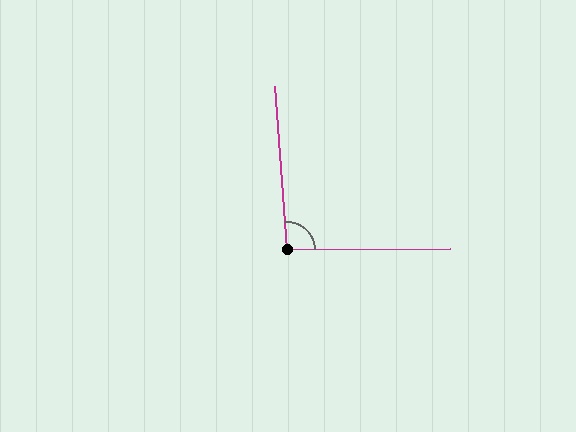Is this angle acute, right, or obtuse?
It is approximately a right angle.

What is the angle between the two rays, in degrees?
Approximately 94 degrees.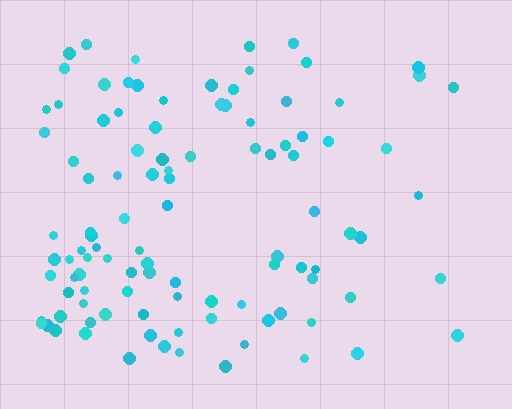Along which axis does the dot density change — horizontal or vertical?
Horizontal.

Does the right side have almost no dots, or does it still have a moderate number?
Still a moderate number, just noticeably fewer than the left.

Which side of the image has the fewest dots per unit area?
The right.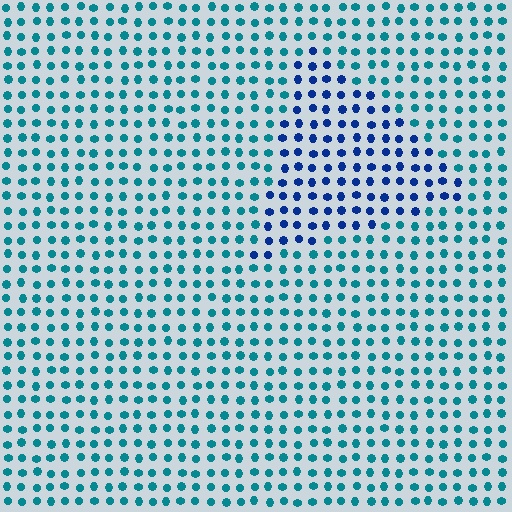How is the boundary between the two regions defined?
The boundary is defined purely by a slight shift in hue (about 39 degrees). Spacing, size, and orientation are identical on both sides.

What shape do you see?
I see a triangle.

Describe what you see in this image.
The image is filled with small teal elements in a uniform arrangement. A triangle-shaped region is visible where the elements are tinted to a slightly different hue, forming a subtle color boundary.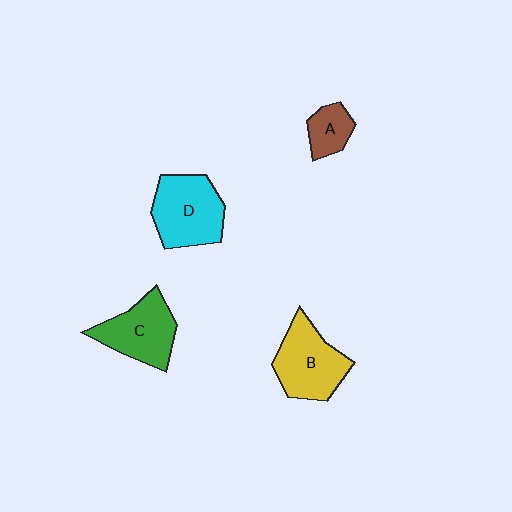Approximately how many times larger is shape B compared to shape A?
Approximately 2.2 times.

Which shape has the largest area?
Shape D (cyan).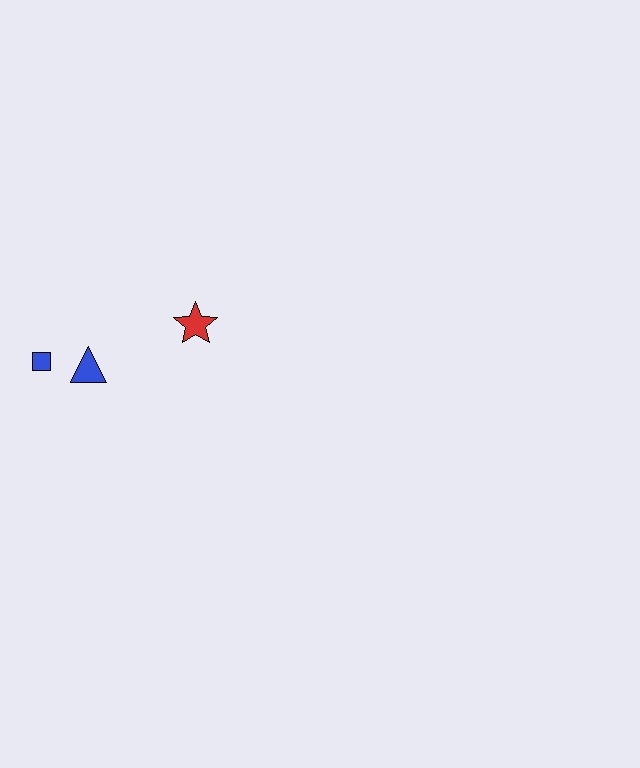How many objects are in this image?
There are 3 objects.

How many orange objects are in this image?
There are no orange objects.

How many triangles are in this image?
There is 1 triangle.